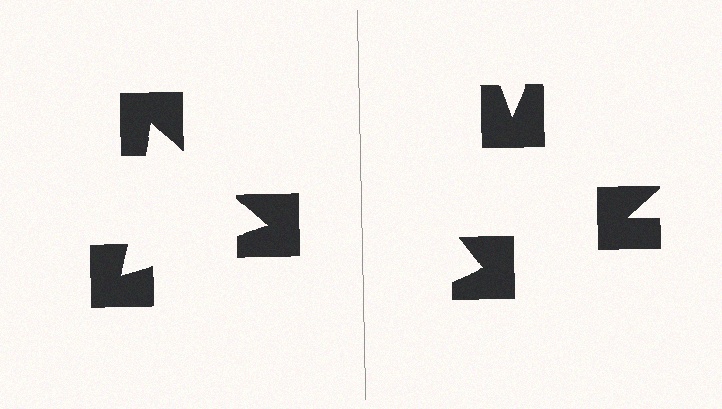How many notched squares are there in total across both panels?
6 — 3 on each side.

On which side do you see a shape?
An illusory triangle appears on the left side. On the right side the wedge cuts are rotated, so no coherent shape forms.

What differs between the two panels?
The notched squares are positioned identically on both sides; only the wedge orientations differ. On the left they align to a triangle; on the right they are misaligned.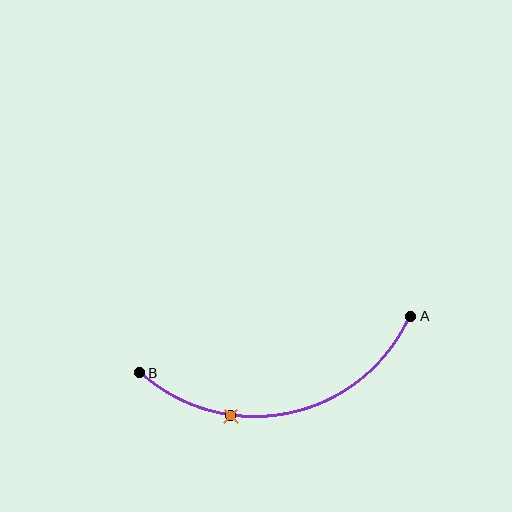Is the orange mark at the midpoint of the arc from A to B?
No. The orange mark lies on the arc but is closer to endpoint B. The arc midpoint would be at the point on the curve equidistant along the arc from both A and B.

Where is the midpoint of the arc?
The arc midpoint is the point on the curve farthest from the straight line joining A and B. It sits below that line.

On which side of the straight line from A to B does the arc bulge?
The arc bulges below the straight line connecting A and B.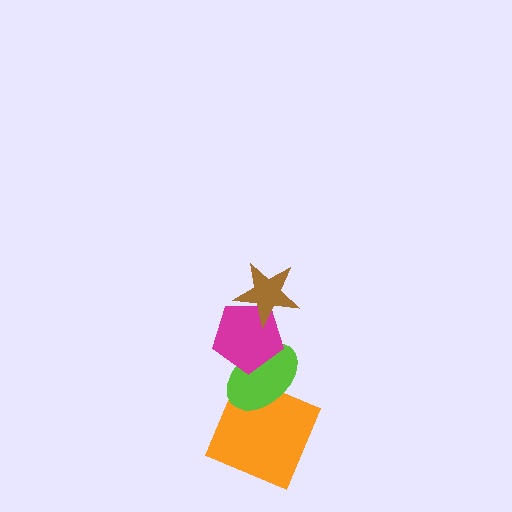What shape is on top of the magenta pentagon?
The brown star is on top of the magenta pentagon.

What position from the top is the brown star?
The brown star is 1st from the top.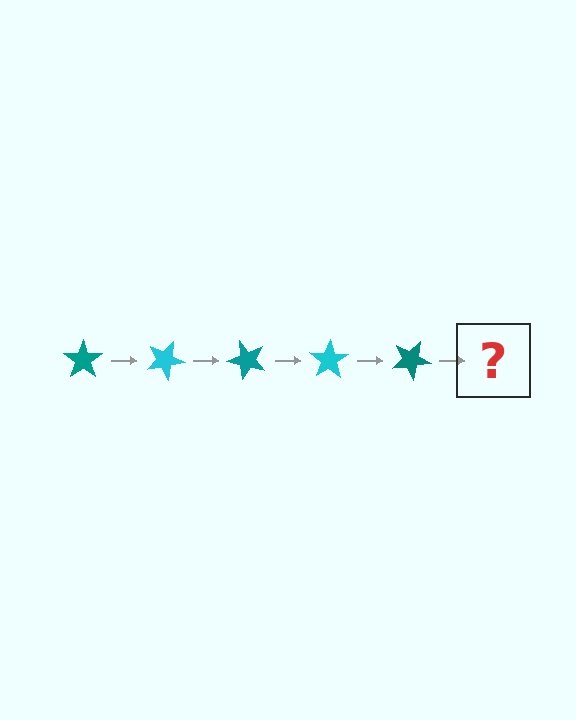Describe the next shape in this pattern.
It should be a cyan star, rotated 125 degrees from the start.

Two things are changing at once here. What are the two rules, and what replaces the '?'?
The two rules are that it rotates 25 degrees each step and the color cycles through teal and cyan. The '?' should be a cyan star, rotated 125 degrees from the start.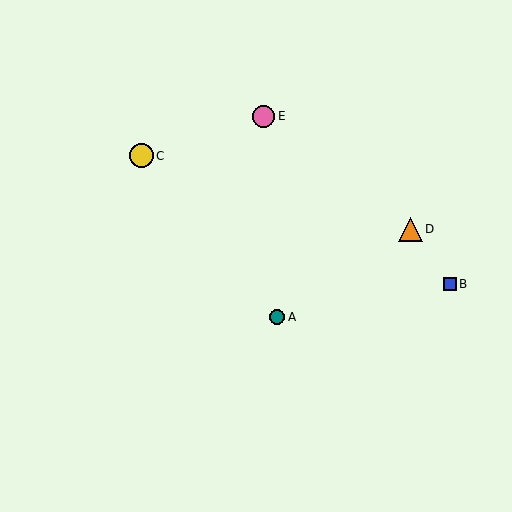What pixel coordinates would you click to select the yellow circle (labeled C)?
Click at (141, 156) to select the yellow circle C.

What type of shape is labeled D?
Shape D is an orange triangle.